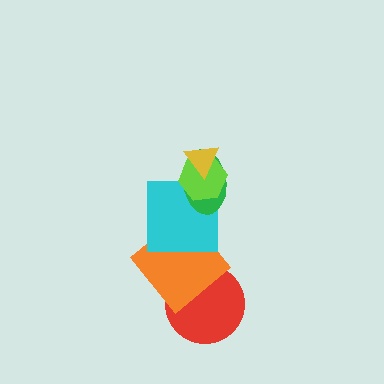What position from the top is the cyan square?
The cyan square is 4th from the top.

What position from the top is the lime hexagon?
The lime hexagon is 2nd from the top.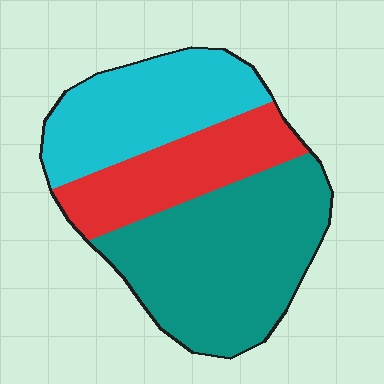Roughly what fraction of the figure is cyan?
Cyan takes up between a quarter and a half of the figure.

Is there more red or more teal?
Teal.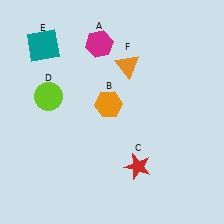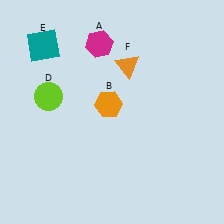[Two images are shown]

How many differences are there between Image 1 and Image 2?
There is 1 difference between the two images.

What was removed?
The red star (C) was removed in Image 2.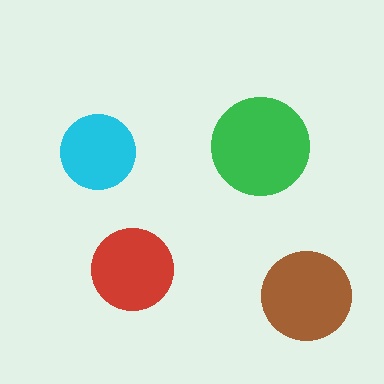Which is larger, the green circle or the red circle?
The green one.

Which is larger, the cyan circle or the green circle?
The green one.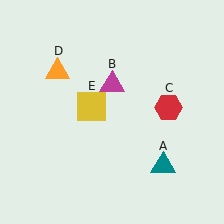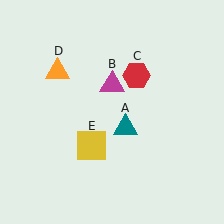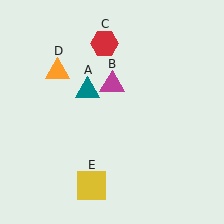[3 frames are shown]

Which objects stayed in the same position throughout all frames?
Magenta triangle (object B) and orange triangle (object D) remained stationary.